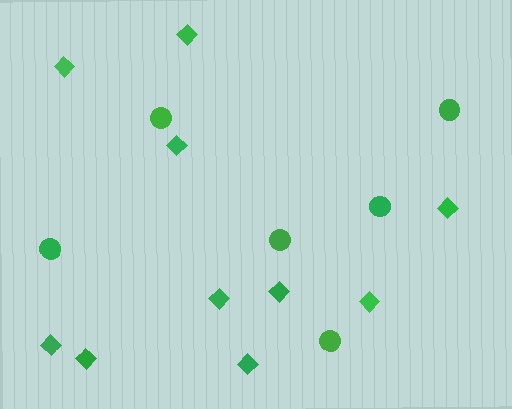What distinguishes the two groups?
There are 2 groups: one group of circles (6) and one group of diamonds (10).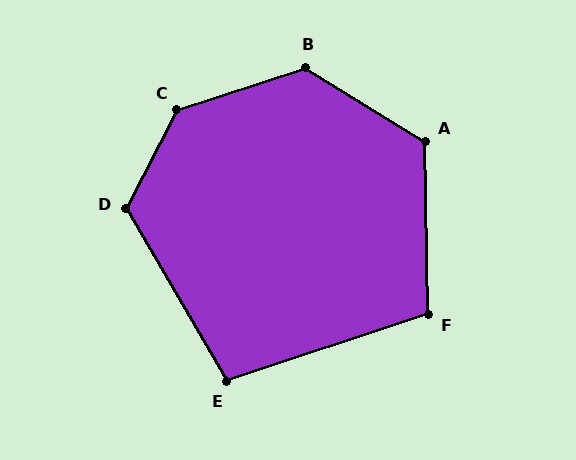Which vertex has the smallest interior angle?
E, at approximately 102 degrees.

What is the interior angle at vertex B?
Approximately 130 degrees (obtuse).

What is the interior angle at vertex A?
Approximately 123 degrees (obtuse).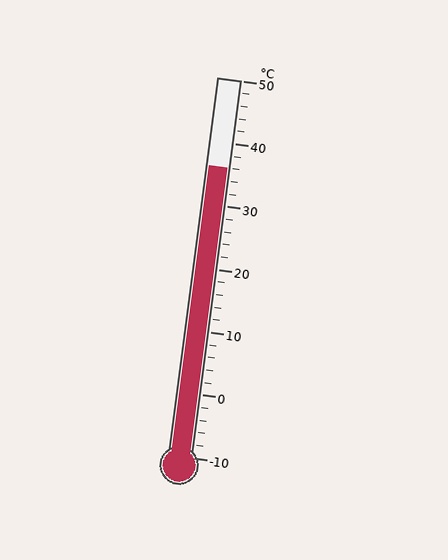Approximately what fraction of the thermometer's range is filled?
The thermometer is filled to approximately 75% of its range.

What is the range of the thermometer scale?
The thermometer scale ranges from -10°C to 50°C.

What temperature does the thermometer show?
The thermometer shows approximately 36°C.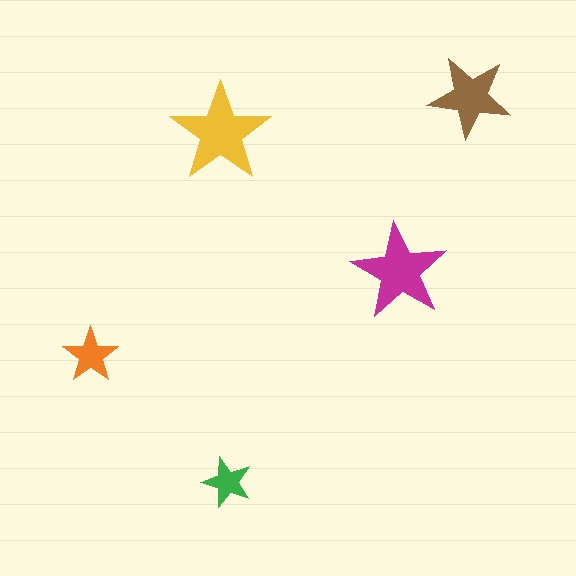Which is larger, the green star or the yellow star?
The yellow one.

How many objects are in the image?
There are 5 objects in the image.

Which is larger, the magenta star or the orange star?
The magenta one.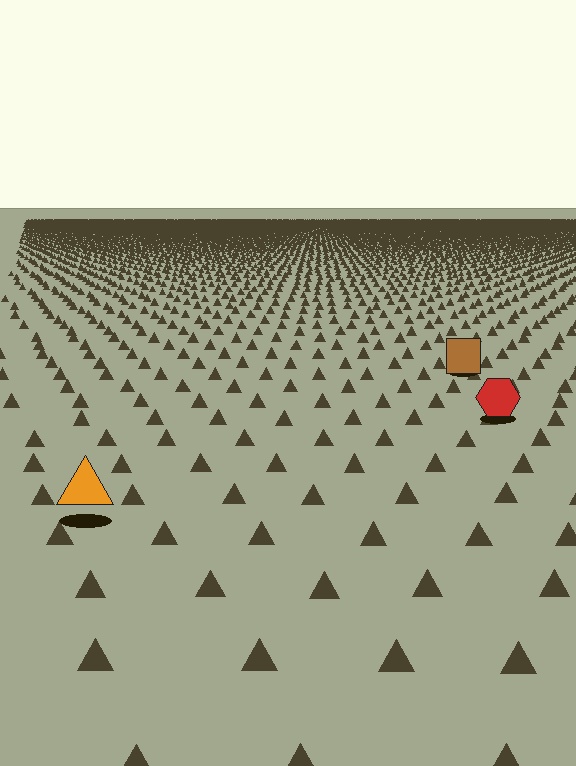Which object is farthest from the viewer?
The brown square is farthest from the viewer. It appears smaller and the ground texture around it is denser.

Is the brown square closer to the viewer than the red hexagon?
No. The red hexagon is closer — you can tell from the texture gradient: the ground texture is coarser near it.